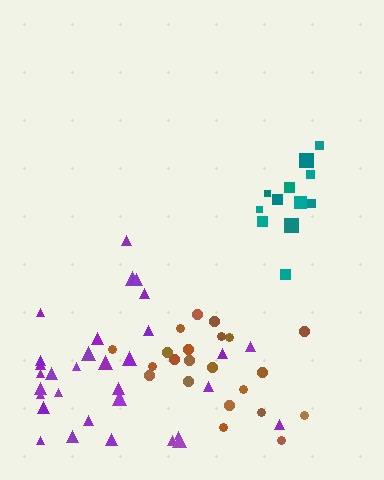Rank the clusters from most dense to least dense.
teal, brown, purple.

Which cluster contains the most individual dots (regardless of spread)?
Purple (33).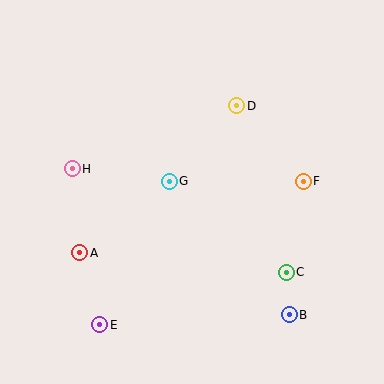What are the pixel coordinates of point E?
Point E is at (100, 325).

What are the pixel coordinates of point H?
Point H is at (72, 169).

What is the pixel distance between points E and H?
The distance between E and H is 158 pixels.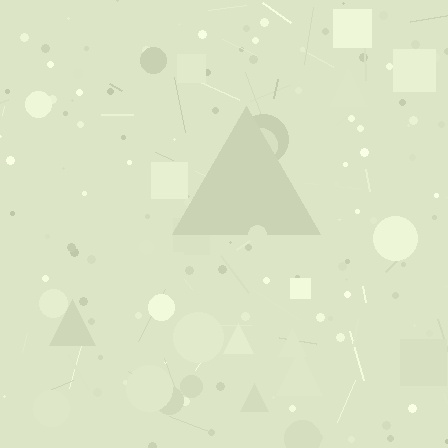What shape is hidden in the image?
A triangle is hidden in the image.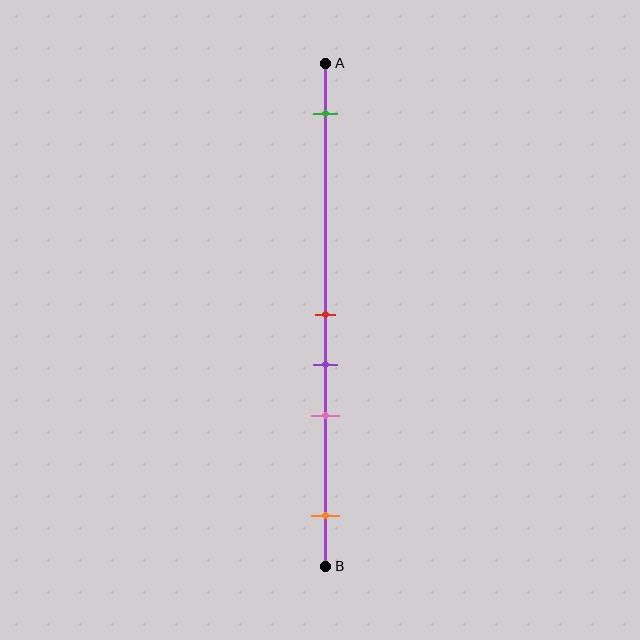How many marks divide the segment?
There are 5 marks dividing the segment.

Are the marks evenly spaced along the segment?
No, the marks are not evenly spaced.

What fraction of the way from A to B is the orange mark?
The orange mark is approximately 90% (0.9) of the way from A to B.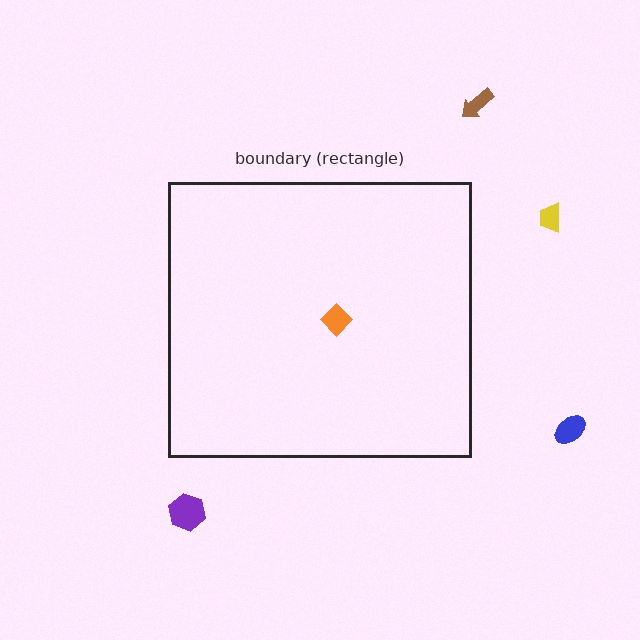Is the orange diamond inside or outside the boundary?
Inside.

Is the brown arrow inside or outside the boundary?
Outside.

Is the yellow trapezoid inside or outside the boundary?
Outside.